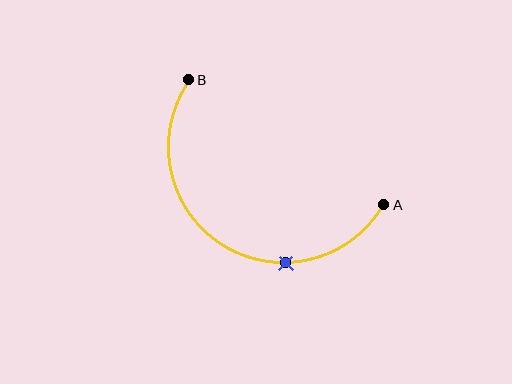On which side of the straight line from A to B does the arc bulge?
The arc bulges below the straight line connecting A and B.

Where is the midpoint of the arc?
The arc midpoint is the point on the curve farthest from the straight line joining A and B. It sits below that line.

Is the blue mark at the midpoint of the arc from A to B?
No. The blue mark lies on the arc but is closer to endpoint A. The arc midpoint would be at the point on the curve equidistant along the arc from both A and B.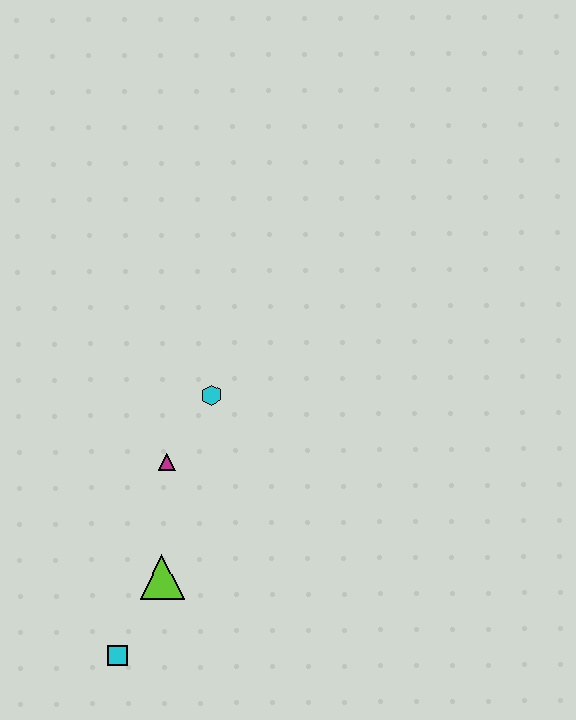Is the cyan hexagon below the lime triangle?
No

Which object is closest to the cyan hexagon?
The magenta triangle is closest to the cyan hexagon.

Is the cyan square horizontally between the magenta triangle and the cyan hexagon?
No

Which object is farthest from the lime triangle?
The cyan hexagon is farthest from the lime triangle.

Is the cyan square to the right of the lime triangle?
No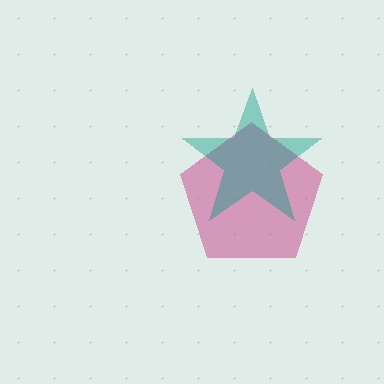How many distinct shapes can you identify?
There are 2 distinct shapes: a magenta pentagon, a teal star.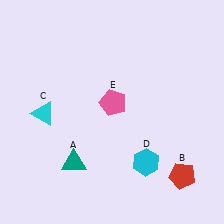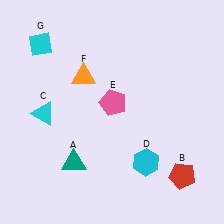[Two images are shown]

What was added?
An orange triangle (F), a cyan diamond (G) were added in Image 2.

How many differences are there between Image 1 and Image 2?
There are 2 differences between the two images.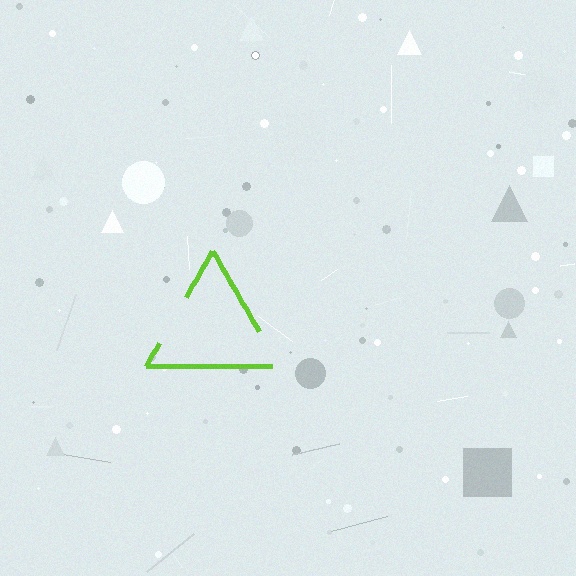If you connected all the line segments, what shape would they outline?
They would outline a triangle.